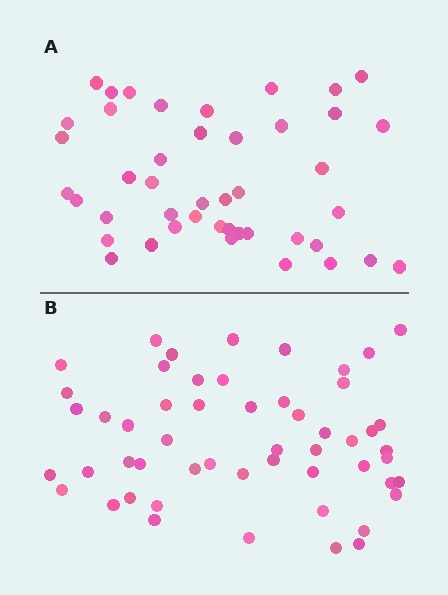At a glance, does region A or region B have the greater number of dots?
Region B (the bottom region) has more dots.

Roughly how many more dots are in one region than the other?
Region B has roughly 8 or so more dots than region A.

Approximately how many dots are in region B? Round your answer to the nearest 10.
About 50 dots. (The exact count is 53, which rounds to 50.)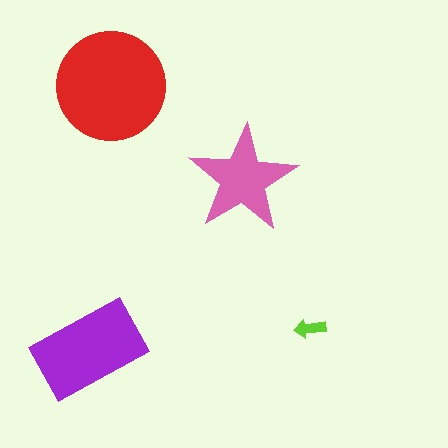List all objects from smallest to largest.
The lime arrow, the pink star, the purple rectangle, the red circle.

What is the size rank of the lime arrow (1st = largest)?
4th.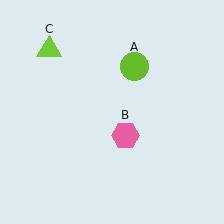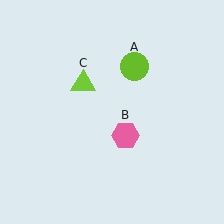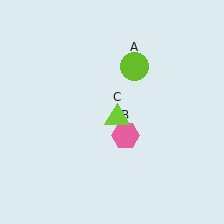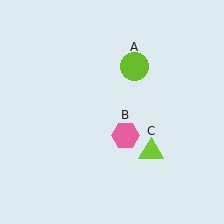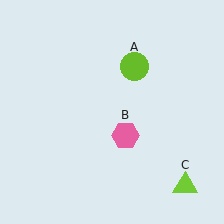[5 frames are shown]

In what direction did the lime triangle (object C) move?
The lime triangle (object C) moved down and to the right.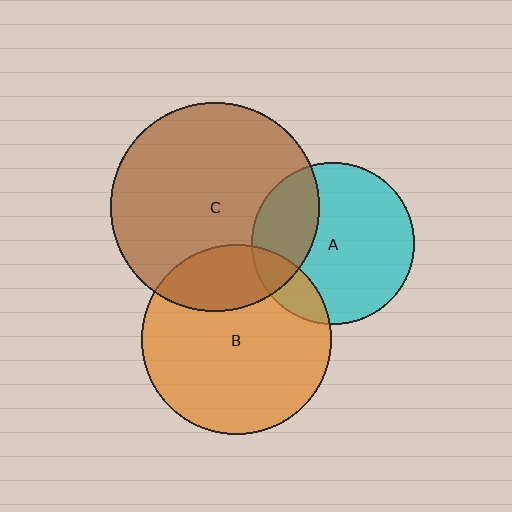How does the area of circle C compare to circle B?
Approximately 1.2 times.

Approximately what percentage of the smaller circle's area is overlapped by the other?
Approximately 25%.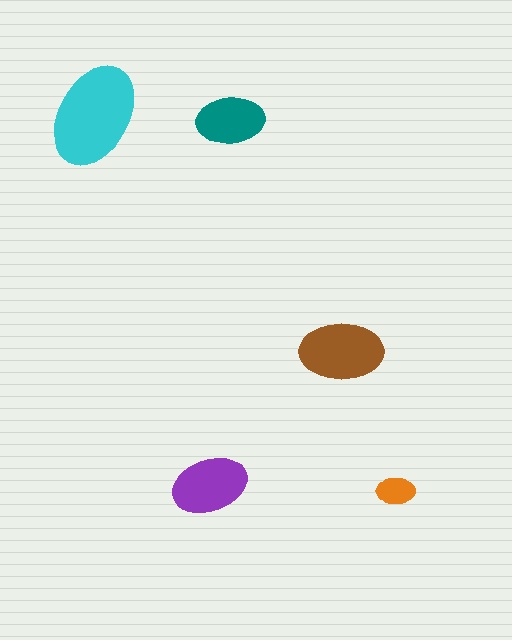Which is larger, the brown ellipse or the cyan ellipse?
The cyan one.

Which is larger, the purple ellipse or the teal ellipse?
The purple one.